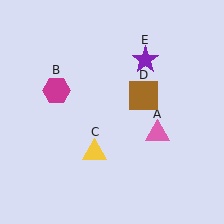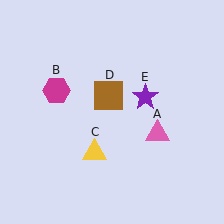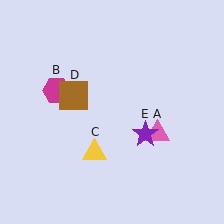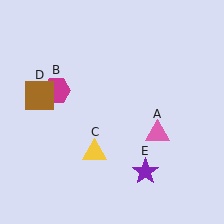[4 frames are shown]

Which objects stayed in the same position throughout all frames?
Pink triangle (object A) and magenta hexagon (object B) and yellow triangle (object C) remained stationary.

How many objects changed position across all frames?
2 objects changed position: brown square (object D), purple star (object E).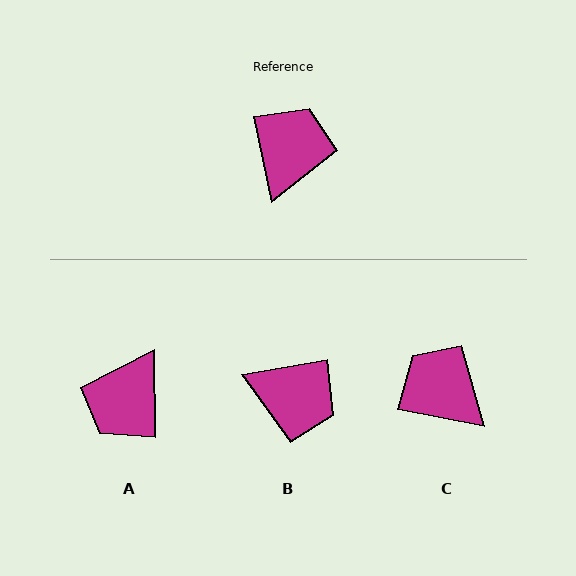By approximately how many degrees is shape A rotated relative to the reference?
Approximately 169 degrees counter-clockwise.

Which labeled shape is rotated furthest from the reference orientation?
A, about 169 degrees away.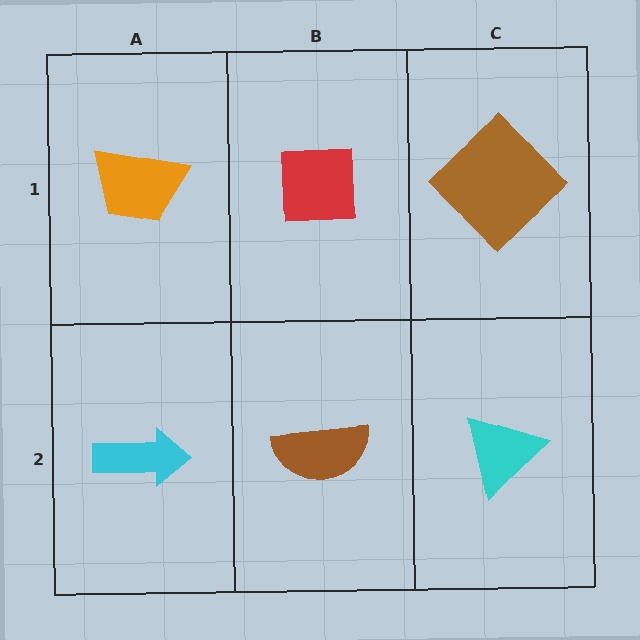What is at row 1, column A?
An orange trapezoid.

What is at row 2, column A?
A cyan arrow.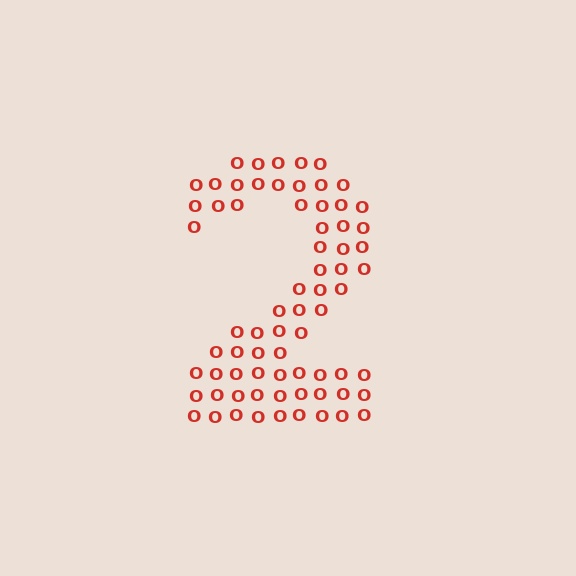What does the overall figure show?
The overall figure shows the digit 2.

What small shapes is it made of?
It is made of small letter O's.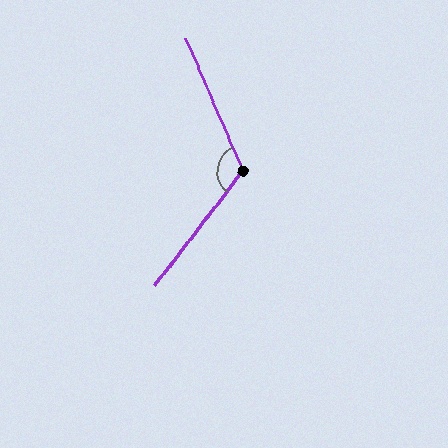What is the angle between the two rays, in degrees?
Approximately 119 degrees.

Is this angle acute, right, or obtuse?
It is obtuse.